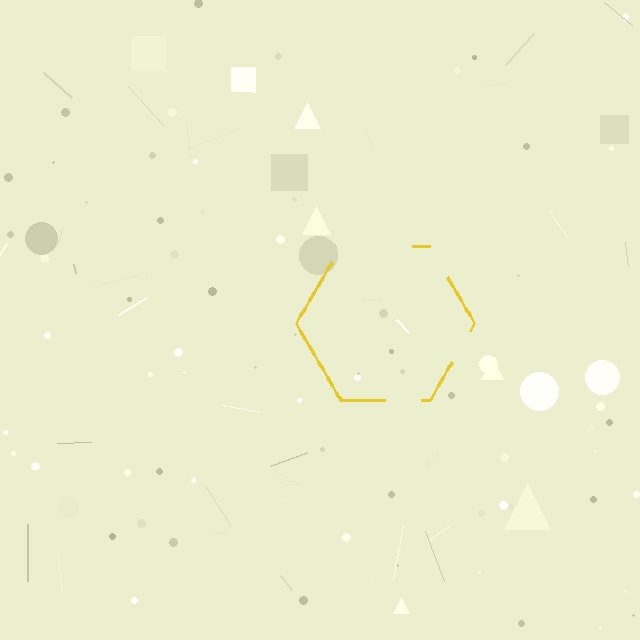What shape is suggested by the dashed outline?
The dashed outline suggests a hexagon.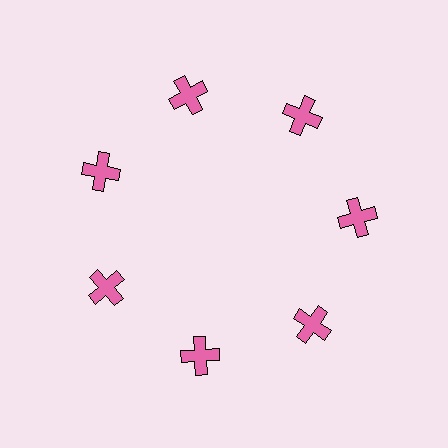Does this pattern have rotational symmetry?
Yes, this pattern has 7-fold rotational symmetry. It looks the same after rotating 51 degrees around the center.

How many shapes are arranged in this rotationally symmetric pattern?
There are 7 shapes, arranged in 7 groups of 1.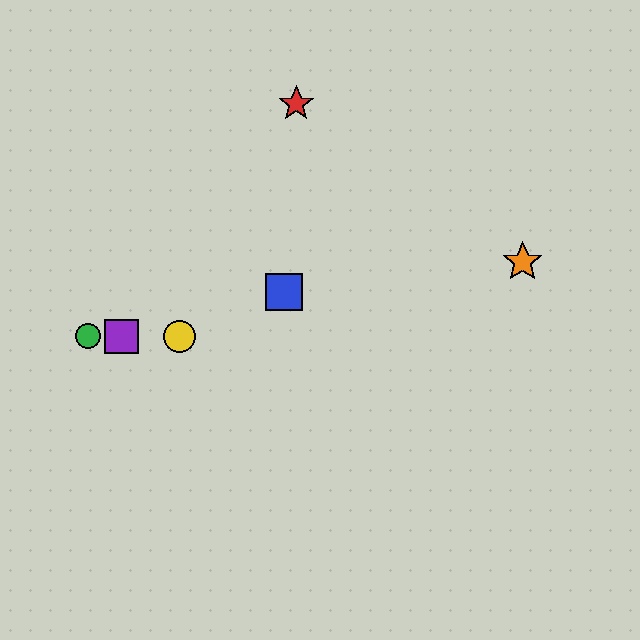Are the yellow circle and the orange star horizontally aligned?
No, the yellow circle is at y≈336 and the orange star is at y≈262.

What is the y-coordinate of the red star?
The red star is at y≈104.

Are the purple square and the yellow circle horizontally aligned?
Yes, both are at y≈336.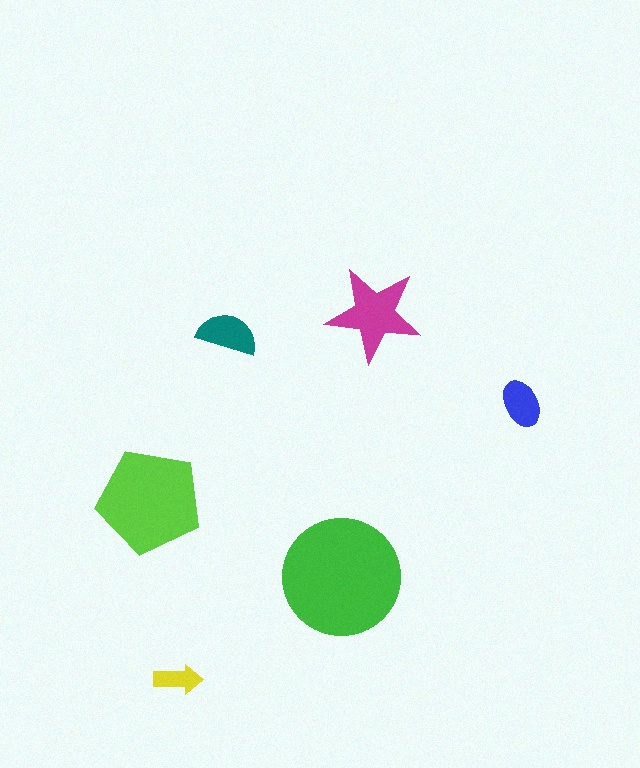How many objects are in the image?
There are 6 objects in the image.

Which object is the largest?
The green circle.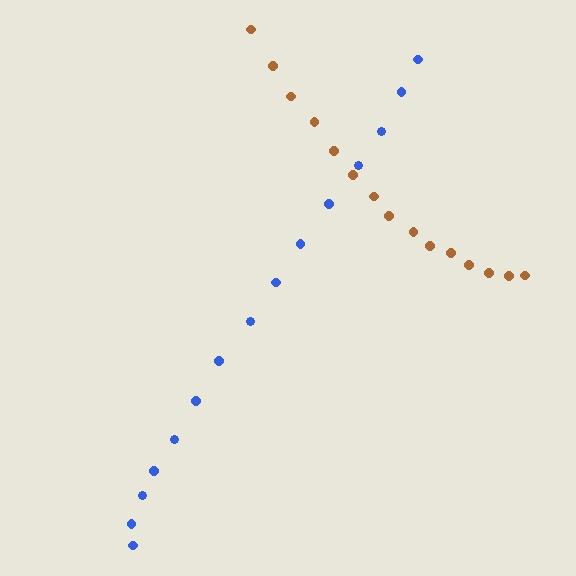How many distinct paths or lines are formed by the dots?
There are 2 distinct paths.